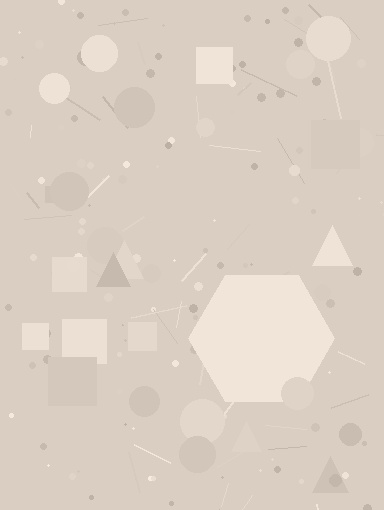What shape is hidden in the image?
A hexagon is hidden in the image.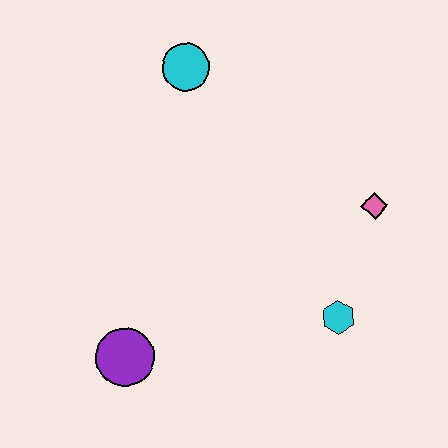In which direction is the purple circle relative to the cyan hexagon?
The purple circle is to the left of the cyan hexagon.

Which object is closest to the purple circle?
The cyan hexagon is closest to the purple circle.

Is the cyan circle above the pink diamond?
Yes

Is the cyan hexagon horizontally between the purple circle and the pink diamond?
Yes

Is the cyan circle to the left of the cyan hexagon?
Yes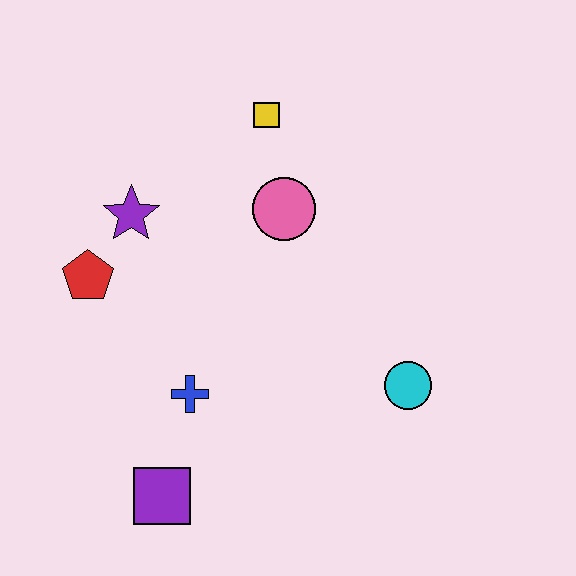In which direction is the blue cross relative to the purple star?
The blue cross is below the purple star.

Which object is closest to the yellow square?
The pink circle is closest to the yellow square.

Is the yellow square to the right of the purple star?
Yes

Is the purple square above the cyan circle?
No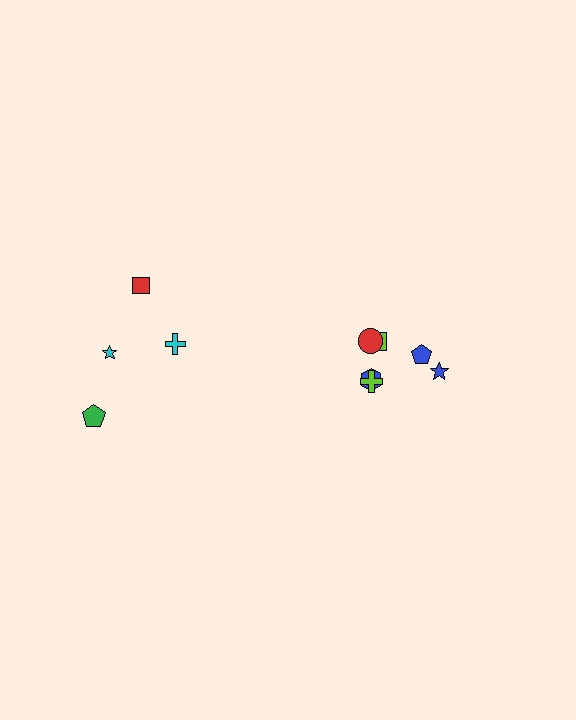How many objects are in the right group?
There are 6 objects.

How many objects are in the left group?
There are 4 objects.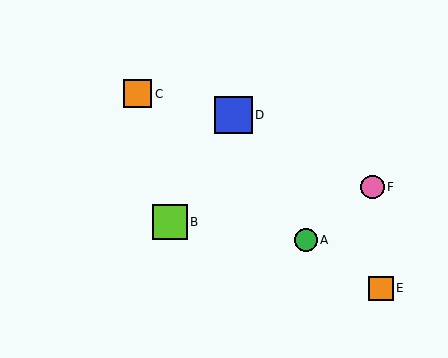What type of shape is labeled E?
Shape E is an orange square.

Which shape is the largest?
The blue square (labeled D) is the largest.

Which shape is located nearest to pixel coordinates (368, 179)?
The pink circle (labeled F) at (373, 187) is nearest to that location.